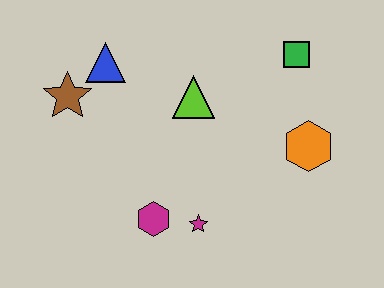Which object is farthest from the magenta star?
The green square is farthest from the magenta star.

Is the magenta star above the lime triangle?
No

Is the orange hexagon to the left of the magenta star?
No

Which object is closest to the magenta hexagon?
The magenta star is closest to the magenta hexagon.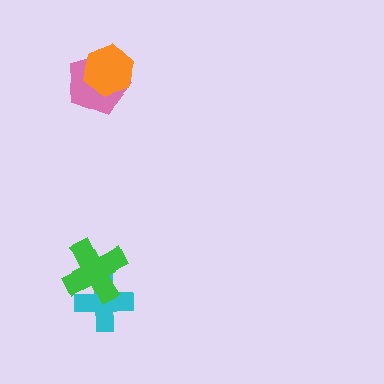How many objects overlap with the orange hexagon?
1 object overlaps with the orange hexagon.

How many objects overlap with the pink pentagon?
1 object overlaps with the pink pentagon.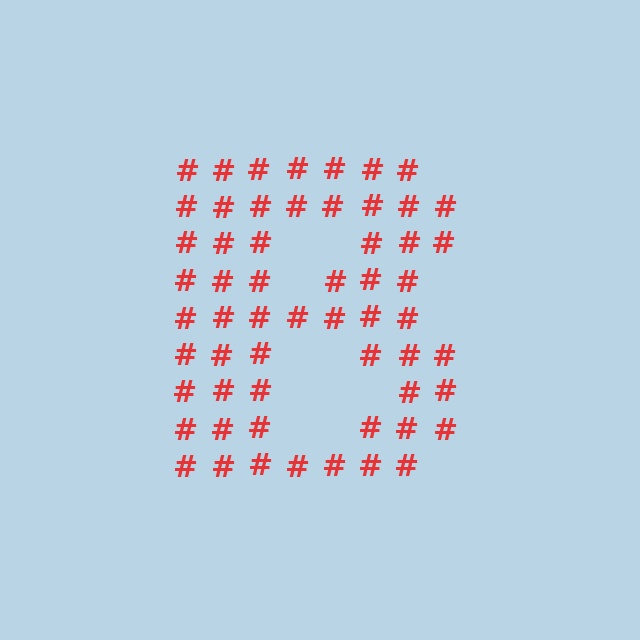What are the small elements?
The small elements are hash symbols.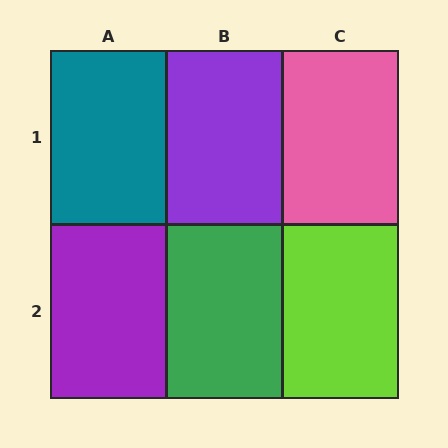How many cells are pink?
1 cell is pink.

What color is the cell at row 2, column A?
Purple.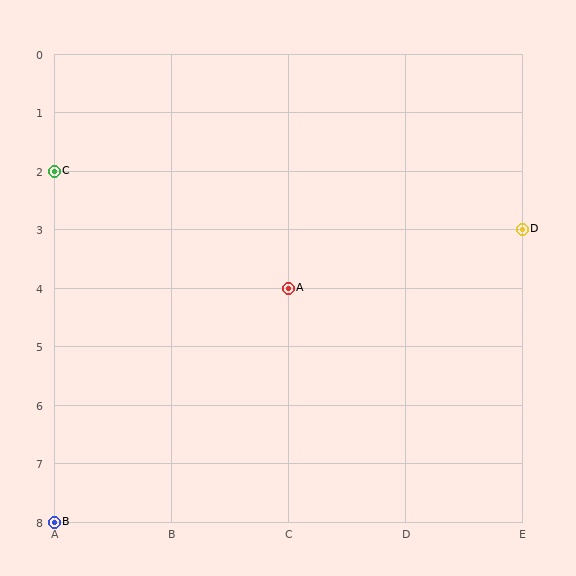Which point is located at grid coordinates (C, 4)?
Point A is at (C, 4).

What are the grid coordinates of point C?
Point C is at grid coordinates (A, 2).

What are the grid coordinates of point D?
Point D is at grid coordinates (E, 3).